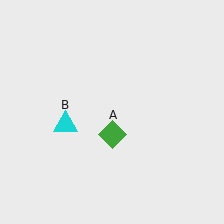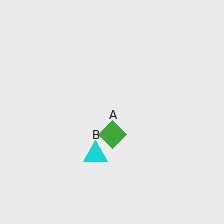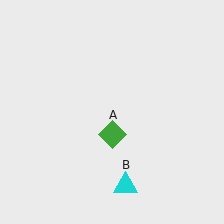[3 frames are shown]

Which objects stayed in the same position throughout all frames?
Green diamond (object A) remained stationary.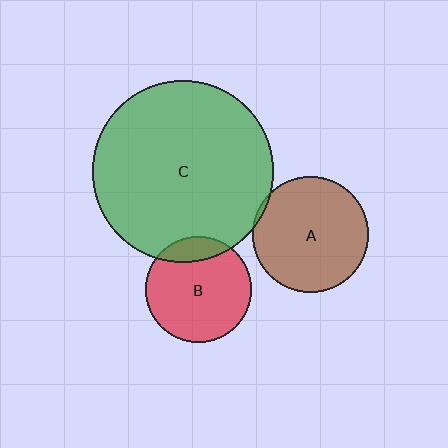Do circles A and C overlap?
Yes.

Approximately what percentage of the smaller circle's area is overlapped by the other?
Approximately 5%.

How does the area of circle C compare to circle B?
Approximately 3.0 times.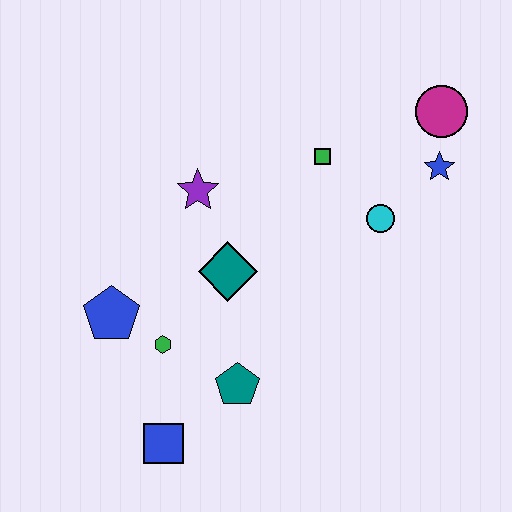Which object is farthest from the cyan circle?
The blue square is farthest from the cyan circle.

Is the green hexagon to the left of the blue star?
Yes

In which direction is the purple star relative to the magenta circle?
The purple star is to the left of the magenta circle.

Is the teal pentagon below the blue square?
No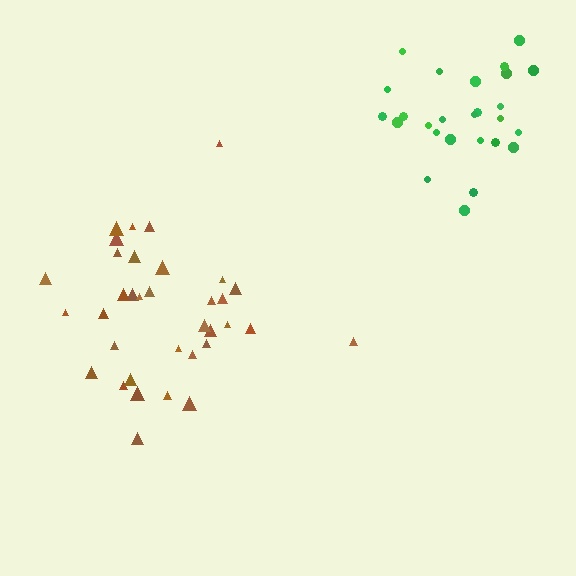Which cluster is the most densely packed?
Green.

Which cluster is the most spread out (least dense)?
Brown.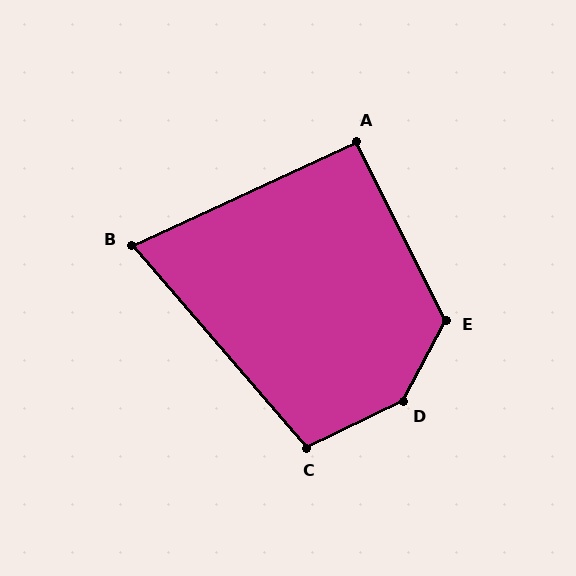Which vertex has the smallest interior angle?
B, at approximately 74 degrees.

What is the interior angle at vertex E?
Approximately 125 degrees (obtuse).